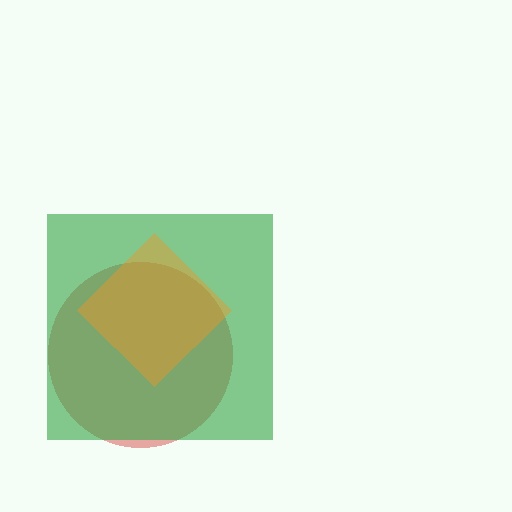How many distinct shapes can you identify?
There are 3 distinct shapes: a red circle, a green square, an orange diamond.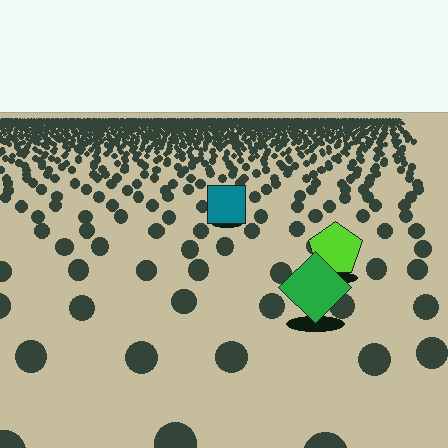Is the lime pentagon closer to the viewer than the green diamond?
No. The green diamond is closer — you can tell from the texture gradient: the ground texture is coarser near it.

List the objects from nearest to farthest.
From nearest to farthest: the green diamond, the lime pentagon, the teal square.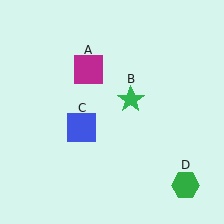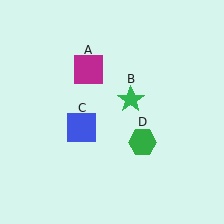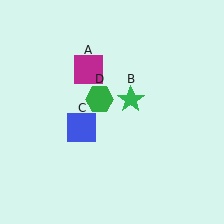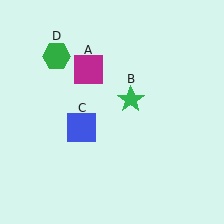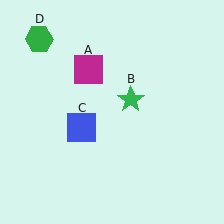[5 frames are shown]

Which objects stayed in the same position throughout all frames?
Magenta square (object A) and green star (object B) and blue square (object C) remained stationary.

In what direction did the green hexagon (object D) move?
The green hexagon (object D) moved up and to the left.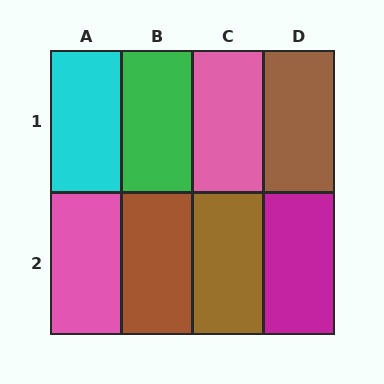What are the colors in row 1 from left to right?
Cyan, green, pink, brown.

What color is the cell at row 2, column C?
Brown.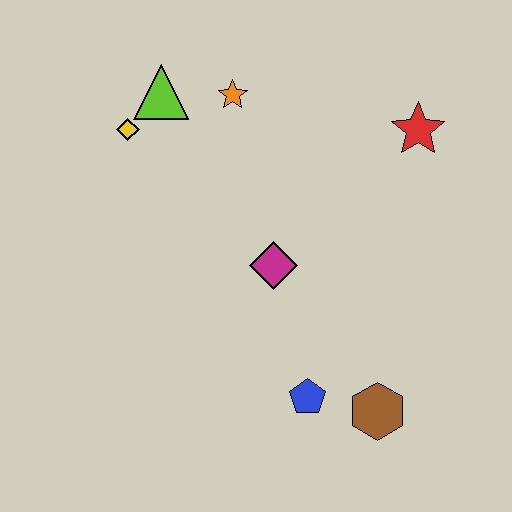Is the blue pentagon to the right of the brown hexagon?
No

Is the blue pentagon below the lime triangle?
Yes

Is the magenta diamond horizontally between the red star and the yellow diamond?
Yes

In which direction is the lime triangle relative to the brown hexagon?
The lime triangle is above the brown hexagon.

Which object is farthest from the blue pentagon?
The lime triangle is farthest from the blue pentagon.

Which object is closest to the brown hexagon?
The blue pentagon is closest to the brown hexagon.